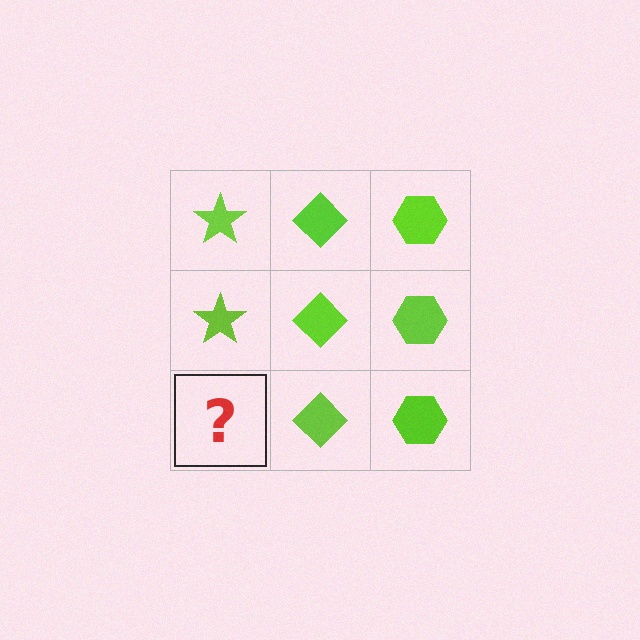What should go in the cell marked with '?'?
The missing cell should contain a lime star.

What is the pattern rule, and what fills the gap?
The rule is that each column has a consistent shape. The gap should be filled with a lime star.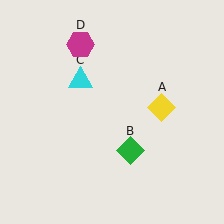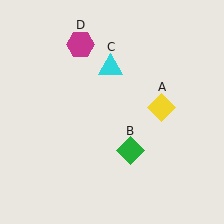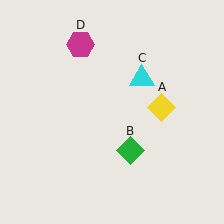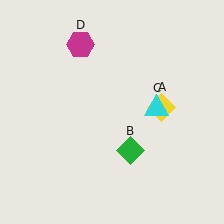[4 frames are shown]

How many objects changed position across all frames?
1 object changed position: cyan triangle (object C).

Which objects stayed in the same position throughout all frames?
Yellow diamond (object A) and green diamond (object B) and magenta hexagon (object D) remained stationary.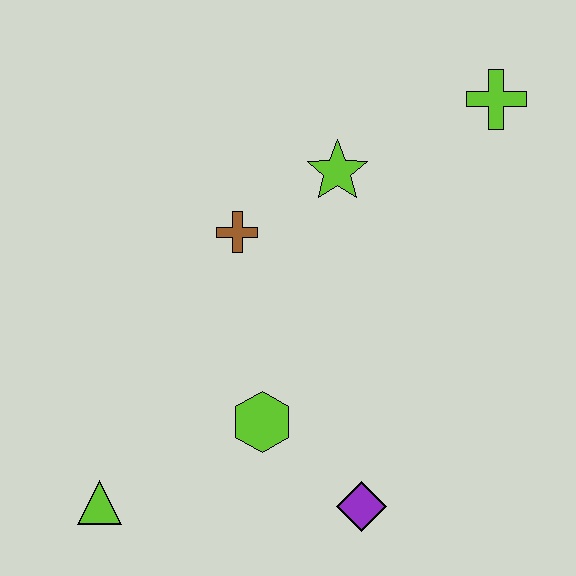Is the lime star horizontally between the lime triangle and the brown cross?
No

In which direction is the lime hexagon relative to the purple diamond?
The lime hexagon is to the left of the purple diamond.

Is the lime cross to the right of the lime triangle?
Yes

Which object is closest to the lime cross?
The lime star is closest to the lime cross.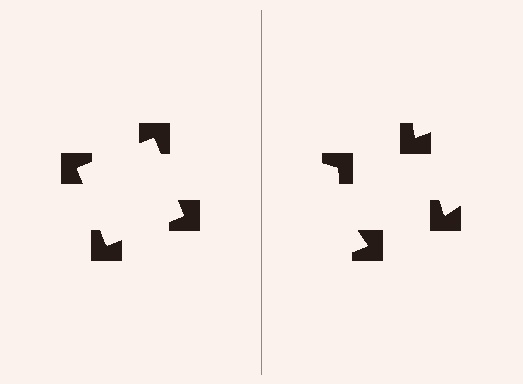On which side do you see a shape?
An illusory square appears on the left side. On the right side the wedge cuts are rotated, so no coherent shape forms.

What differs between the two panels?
The notched squares are positioned identically on both sides; only the wedge orientations differ. On the left they align to a square; on the right they are misaligned.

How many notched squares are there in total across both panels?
8 — 4 on each side.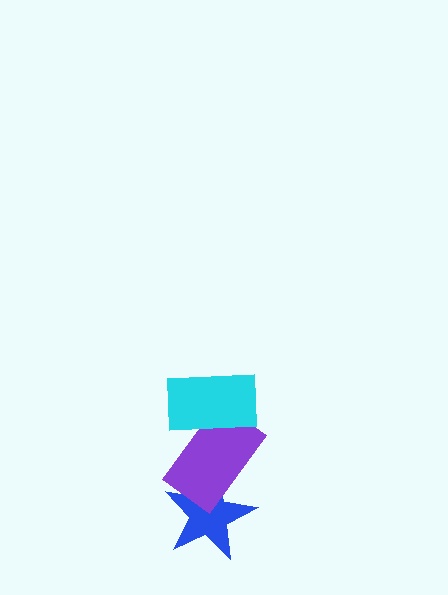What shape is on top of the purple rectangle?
The cyan rectangle is on top of the purple rectangle.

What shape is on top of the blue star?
The purple rectangle is on top of the blue star.